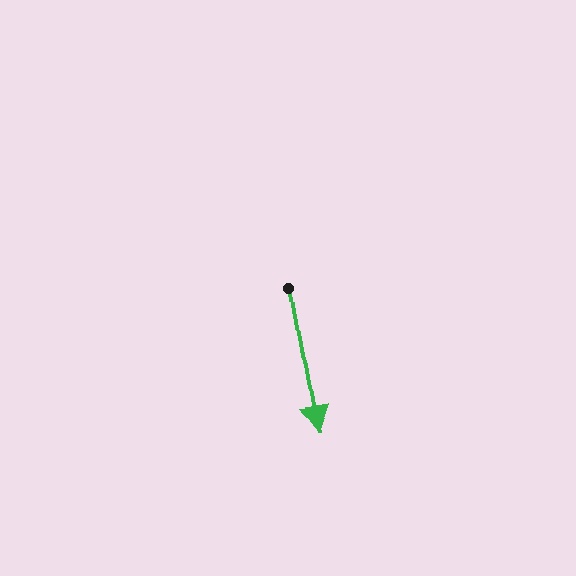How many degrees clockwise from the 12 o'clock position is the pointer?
Approximately 170 degrees.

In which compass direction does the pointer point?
South.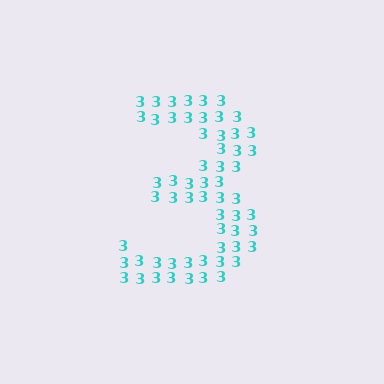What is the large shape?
The large shape is the digit 3.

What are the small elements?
The small elements are digit 3's.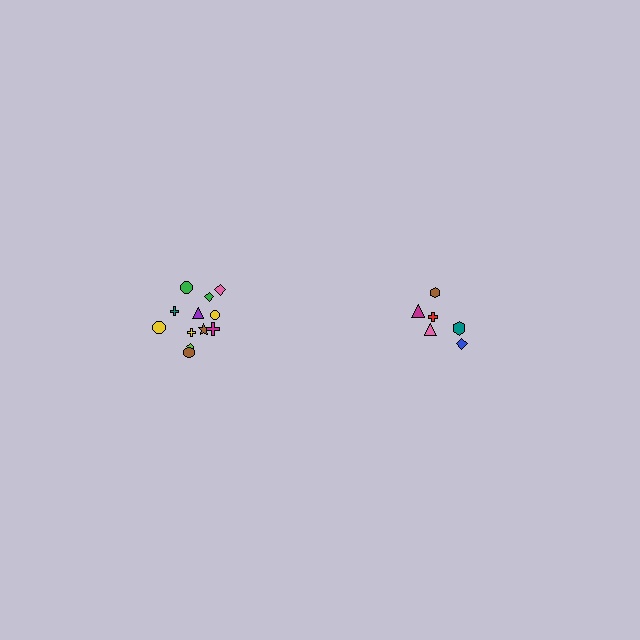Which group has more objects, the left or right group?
The left group.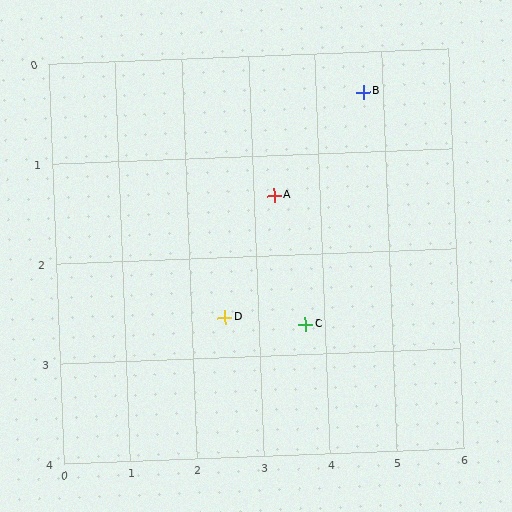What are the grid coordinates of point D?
Point D is at approximately (2.5, 2.6).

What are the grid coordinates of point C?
Point C is at approximately (3.7, 2.7).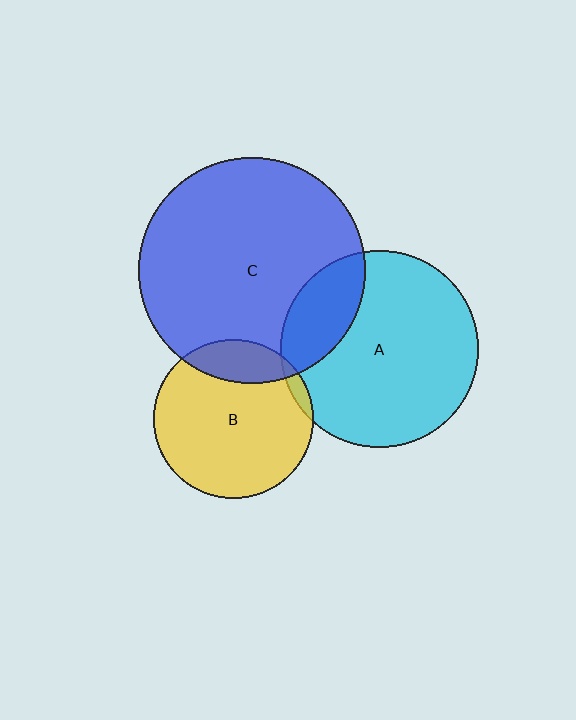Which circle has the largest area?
Circle C (blue).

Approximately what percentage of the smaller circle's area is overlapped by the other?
Approximately 20%.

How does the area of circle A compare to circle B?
Approximately 1.5 times.